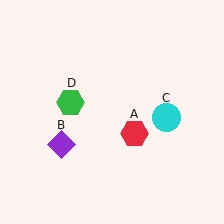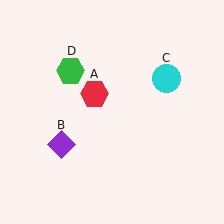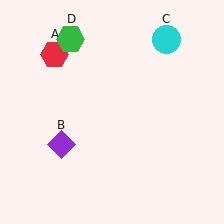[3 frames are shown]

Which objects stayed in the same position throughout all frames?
Purple diamond (object B) remained stationary.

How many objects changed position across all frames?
3 objects changed position: red hexagon (object A), cyan circle (object C), green hexagon (object D).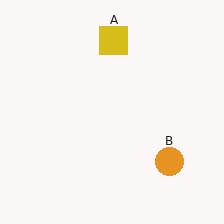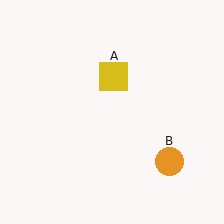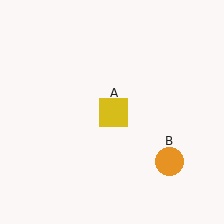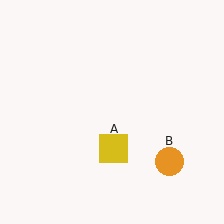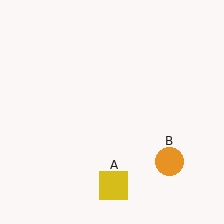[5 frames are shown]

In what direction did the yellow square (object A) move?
The yellow square (object A) moved down.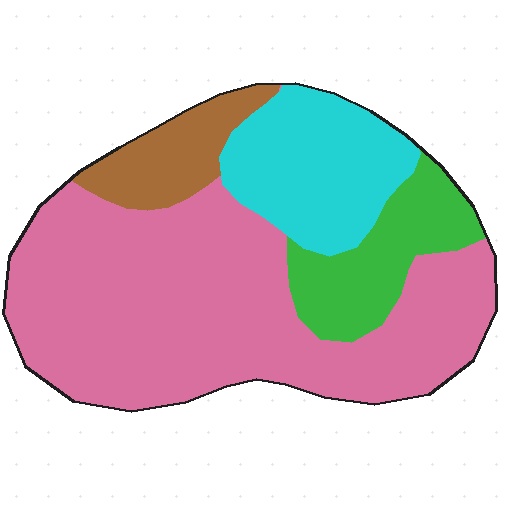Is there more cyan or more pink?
Pink.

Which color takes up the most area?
Pink, at roughly 60%.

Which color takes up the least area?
Brown, at roughly 10%.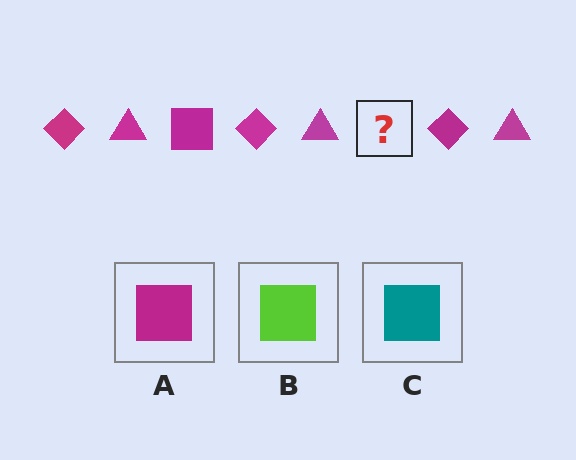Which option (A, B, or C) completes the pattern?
A.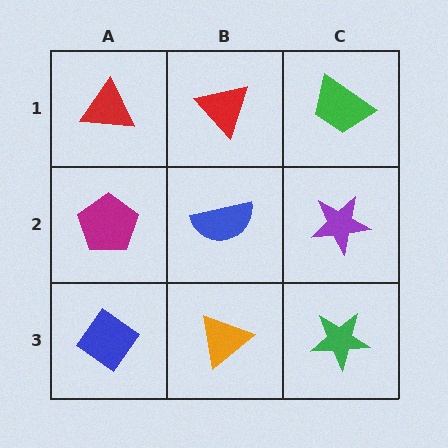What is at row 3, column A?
A blue diamond.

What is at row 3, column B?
An orange triangle.